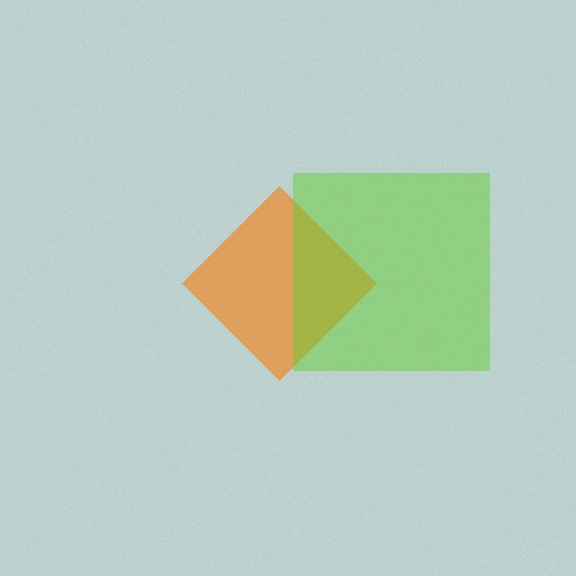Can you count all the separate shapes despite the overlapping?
Yes, there are 2 separate shapes.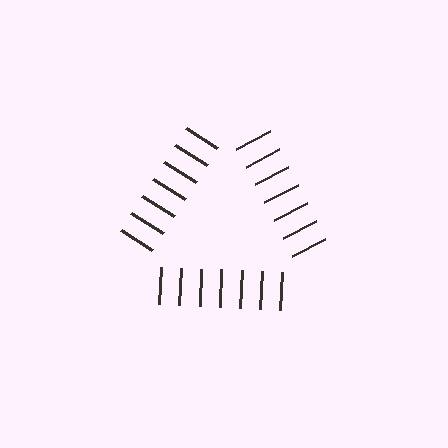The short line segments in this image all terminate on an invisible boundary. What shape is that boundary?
An illusory triangle — the line segments terminate on its edges but no continuous stroke is drawn.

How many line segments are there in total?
21 — 7 along each of the 3 edges.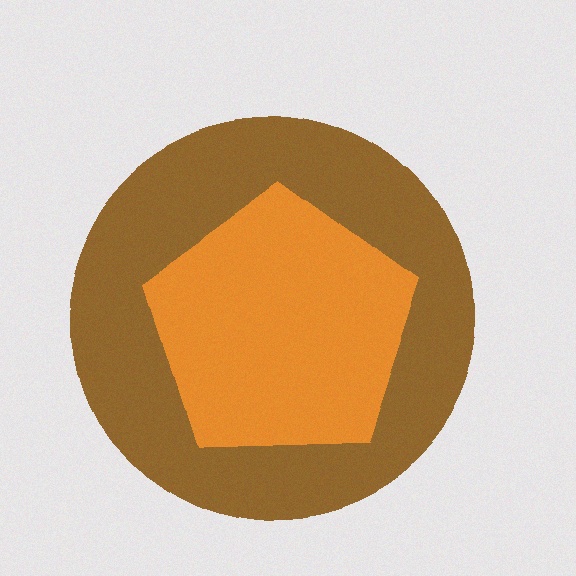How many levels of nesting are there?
2.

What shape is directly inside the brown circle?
The orange pentagon.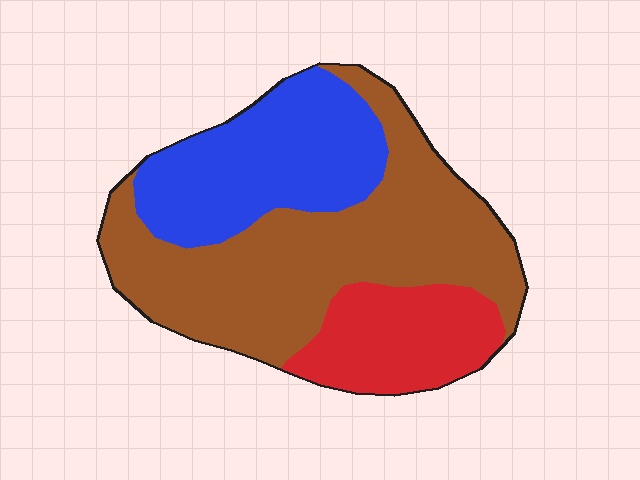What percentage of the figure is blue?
Blue takes up between a quarter and a half of the figure.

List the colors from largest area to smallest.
From largest to smallest: brown, blue, red.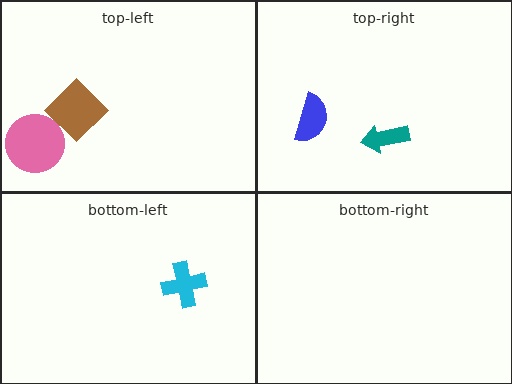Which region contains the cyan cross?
The bottom-left region.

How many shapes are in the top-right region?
2.